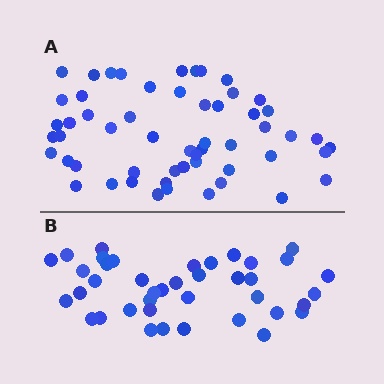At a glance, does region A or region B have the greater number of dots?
Region A (the top region) has more dots.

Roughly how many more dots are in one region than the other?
Region A has approximately 15 more dots than region B.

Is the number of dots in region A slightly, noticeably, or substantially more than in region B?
Region A has noticeably more, but not dramatically so. The ratio is roughly 1.4 to 1.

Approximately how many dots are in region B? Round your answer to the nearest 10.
About 40 dots.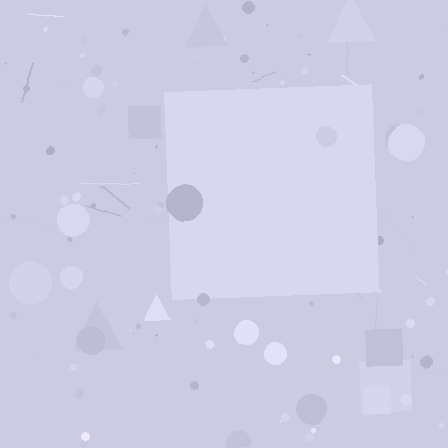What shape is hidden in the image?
A square is hidden in the image.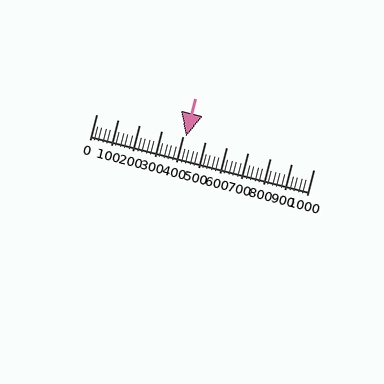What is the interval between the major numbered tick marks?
The major tick marks are spaced 100 units apart.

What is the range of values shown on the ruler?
The ruler shows values from 0 to 1000.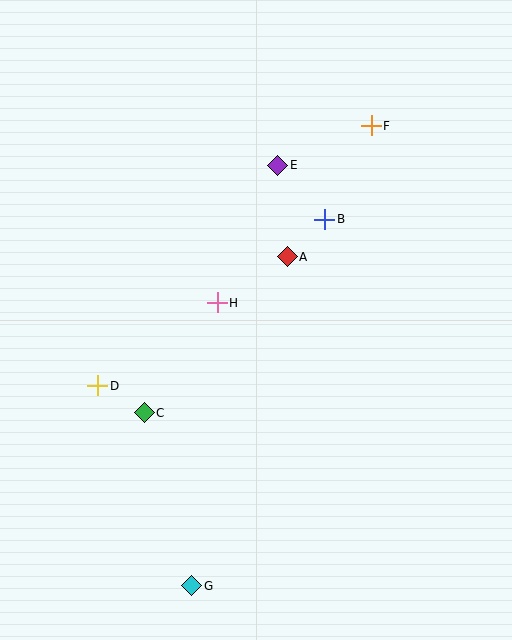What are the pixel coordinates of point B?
Point B is at (325, 219).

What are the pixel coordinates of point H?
Point H is at (217, 303).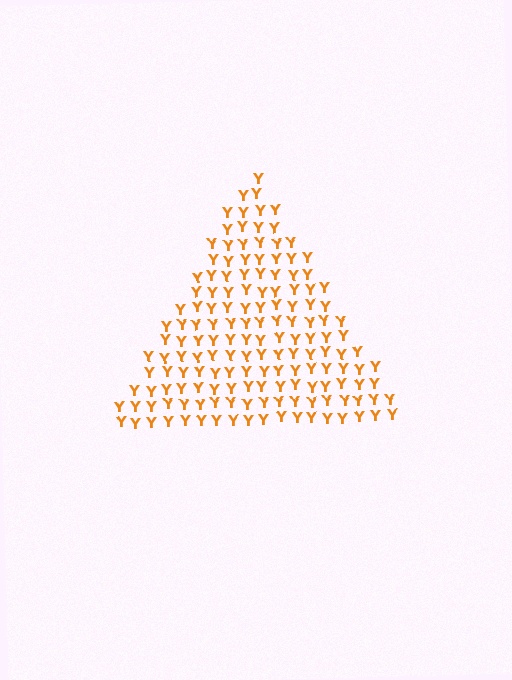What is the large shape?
The large shape is a triangle.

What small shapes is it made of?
It is made of small letter Y's.